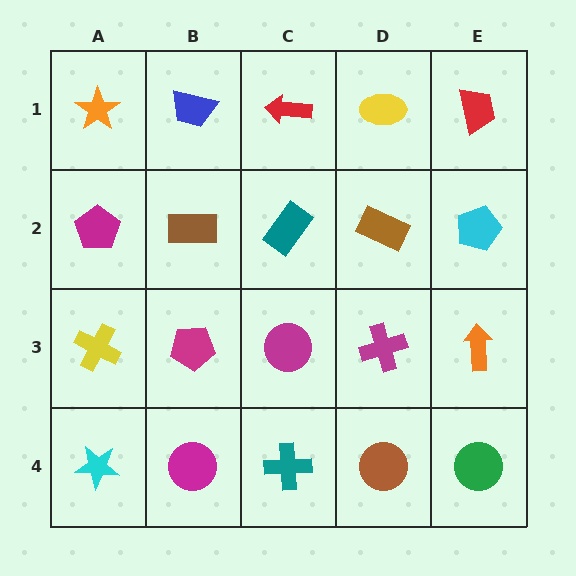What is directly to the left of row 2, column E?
A brown rectangle.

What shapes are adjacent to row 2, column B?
A blue trapezoid (row 1, column B), a magenta pentagon (row 3, column B), a magenta pentagon (row 2, column A), a teal rectangle (row 2, column C).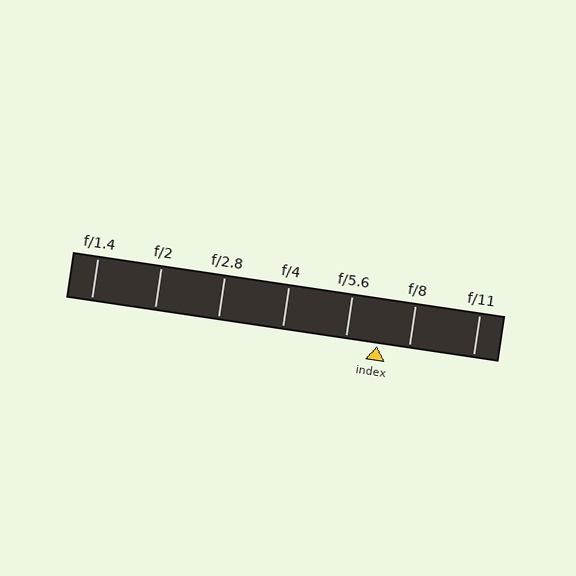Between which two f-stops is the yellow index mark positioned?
The index mark is between f/5.6 and f/8.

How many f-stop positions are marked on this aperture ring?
There are 7 f-stop positions marked.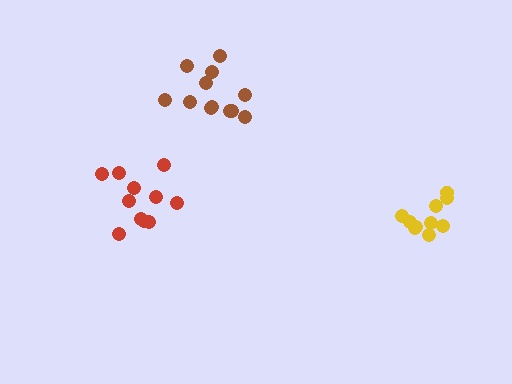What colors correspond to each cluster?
The clusters are colored: yellow, brown, red.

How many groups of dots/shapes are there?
There are 3 groups.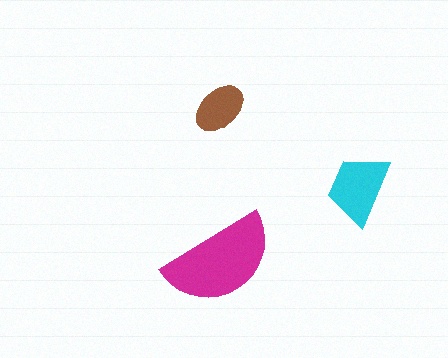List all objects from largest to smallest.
The magenta semicircle, the cyan trapezoid, the brown ellipse.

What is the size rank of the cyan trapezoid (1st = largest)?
2nd.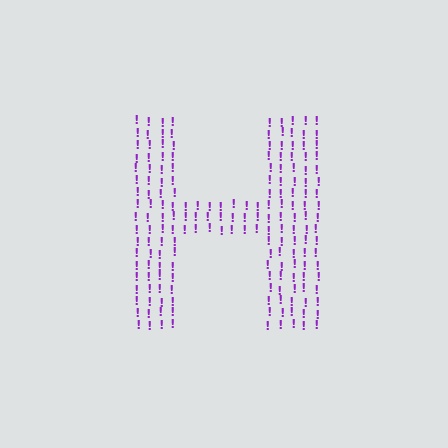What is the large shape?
The large shape is the letter H.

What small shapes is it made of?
It is made of small exclamation marks.